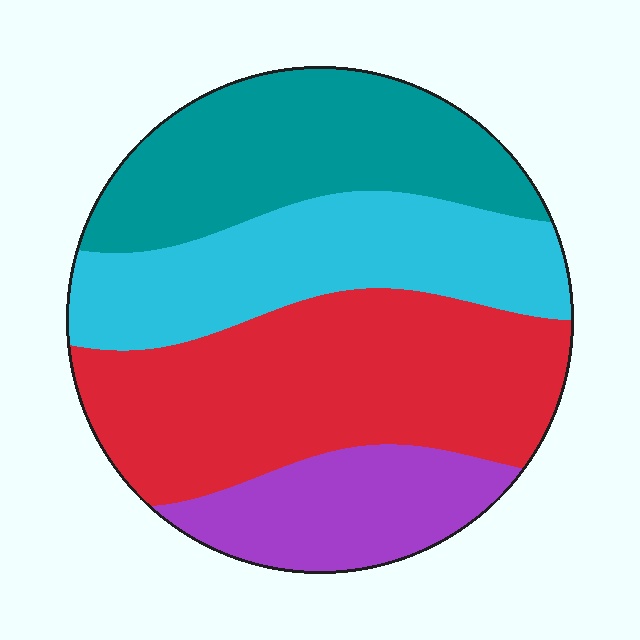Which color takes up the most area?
Red, at roughly 35%.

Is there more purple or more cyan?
Cyan.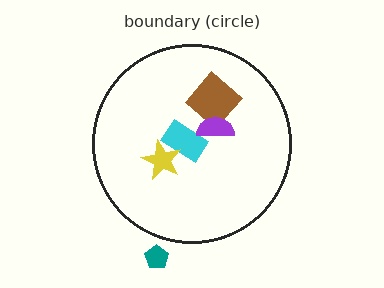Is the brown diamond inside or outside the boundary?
Inside.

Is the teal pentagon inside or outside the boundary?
Outside.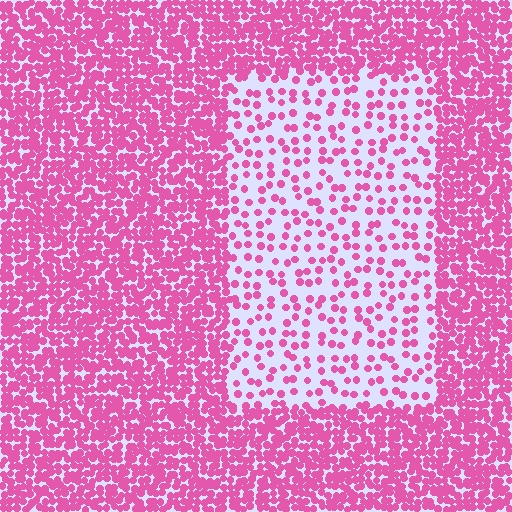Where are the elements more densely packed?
The elements are more densely packed outside the rectangle boundary.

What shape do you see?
I see a rectangle.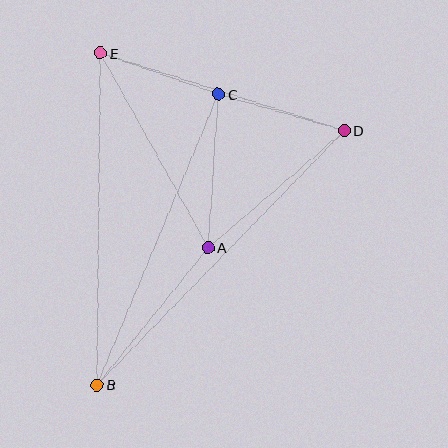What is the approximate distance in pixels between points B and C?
The distance between B and C is approximately 315 pixels.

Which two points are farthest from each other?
Points B and D are farthest from each other.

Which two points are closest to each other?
Points C and E are closest to each other.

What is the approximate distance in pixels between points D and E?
The distance between D and E is approximately 255 pixels.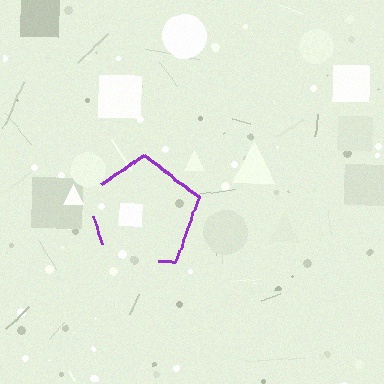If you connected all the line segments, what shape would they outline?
They would outline a pentagon.